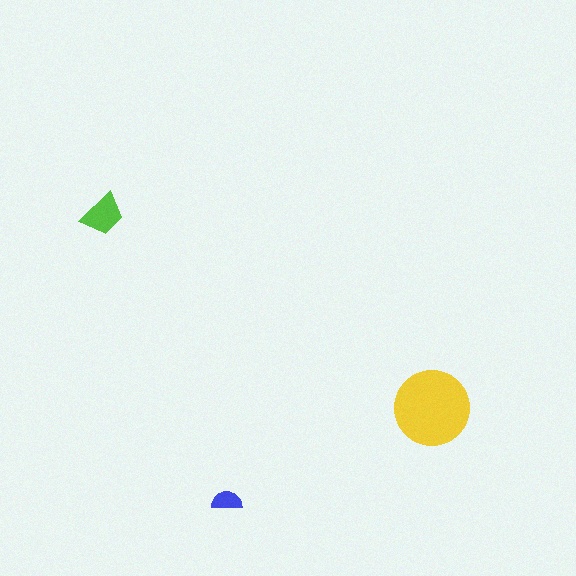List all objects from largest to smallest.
The yellow circle, the lime trapezoid, the blue semicircle.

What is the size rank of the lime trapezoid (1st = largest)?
2nd.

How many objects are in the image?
There are 3 objects in the image.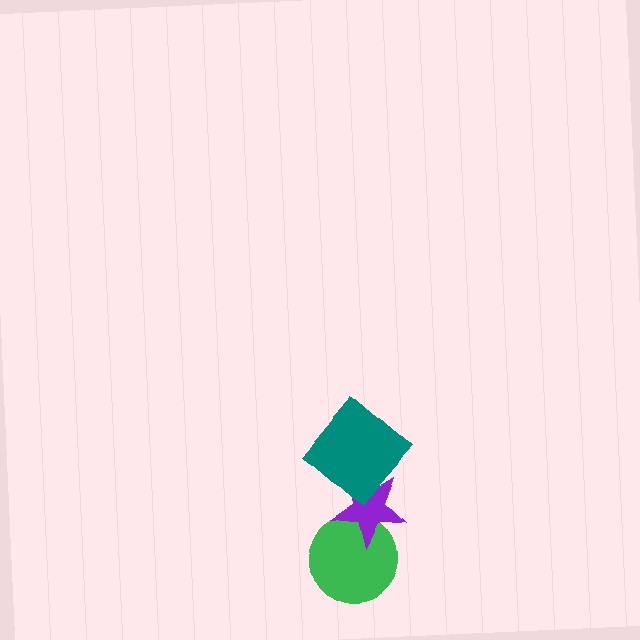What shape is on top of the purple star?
The teal diamond is on top of the purple star.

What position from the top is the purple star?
The purple star is 2nd from the top.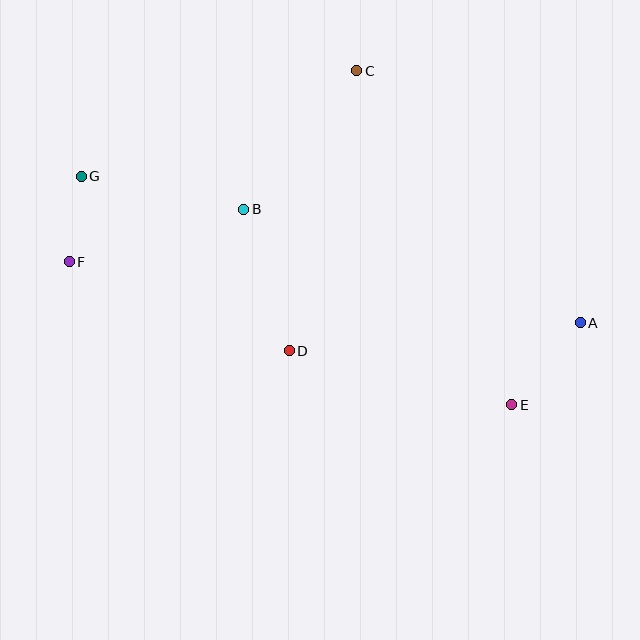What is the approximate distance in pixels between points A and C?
The distance between A and C is approximately 337 pixels.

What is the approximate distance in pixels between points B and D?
The distance between B and D is approximately 149 pixels.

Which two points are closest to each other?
Points F and G are closest to each other.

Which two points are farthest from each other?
Points A and G are farthest from each other.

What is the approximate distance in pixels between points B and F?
The distance between B and F is approximately 183 pixels.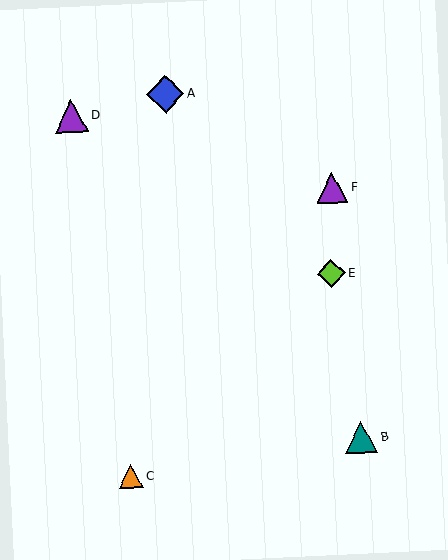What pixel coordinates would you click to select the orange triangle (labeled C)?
Click at (131, 476) to select the orange triangle C.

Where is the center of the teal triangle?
The center of the teal triangle is at (361, 437).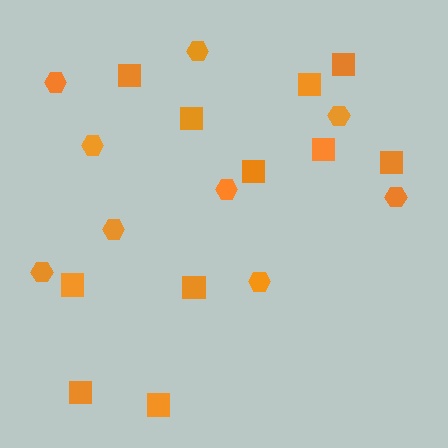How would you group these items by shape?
There are 2 groups: one group of hexagons (9) and one group of squares (11).